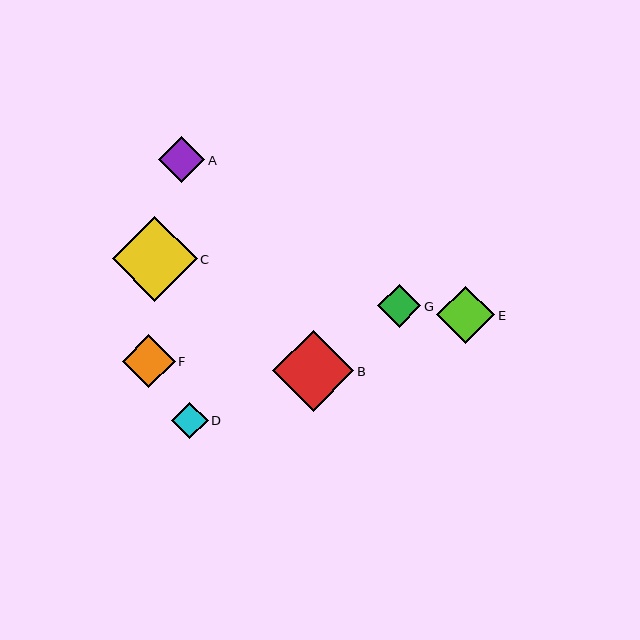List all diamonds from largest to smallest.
From largest to smallest: C, B, E, F, A, G, D.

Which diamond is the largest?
Diamond C is the largest with a size of approximately 85 pixels.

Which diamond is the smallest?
Diamond D is the smallest with a size of approximately 36 pixels.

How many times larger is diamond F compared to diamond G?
Diamond F is approximately 1.2 times the size of diamond G.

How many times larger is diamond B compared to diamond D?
Diamond B is approximately 2.2 times the size of diamond D.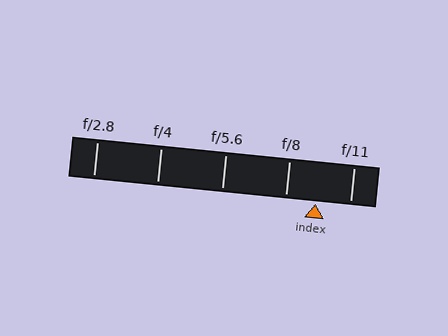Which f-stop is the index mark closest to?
The index mark is closest to f/8.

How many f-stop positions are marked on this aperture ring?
There are 5 f-stop positions marked.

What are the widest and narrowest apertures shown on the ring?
The widest aperture shown is f/2.8 and the narrowest is f/11.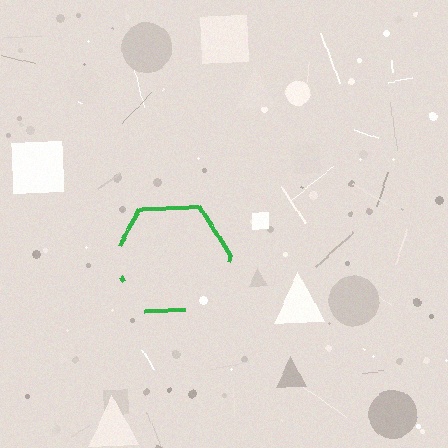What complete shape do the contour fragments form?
The contour fragments form a hexagon.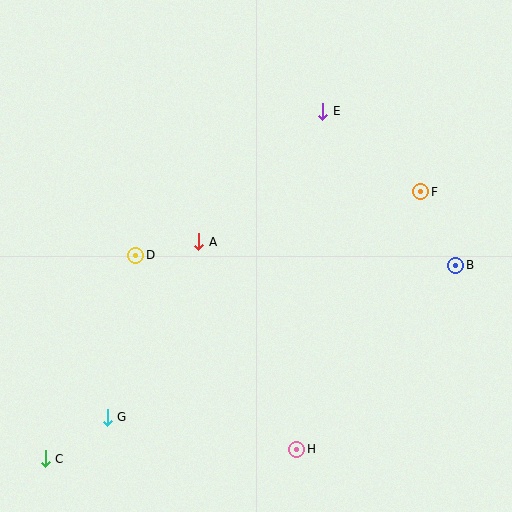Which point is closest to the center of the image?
Point A at (199, 242) is closest to the center.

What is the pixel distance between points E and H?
The distance between E and H is 339 pixels.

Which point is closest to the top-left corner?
Point D is closest to the top-left corner.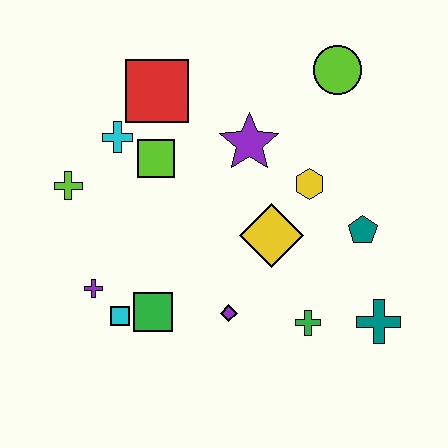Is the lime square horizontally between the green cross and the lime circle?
No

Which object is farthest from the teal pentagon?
The lime cross is farthest from the teal pentagon.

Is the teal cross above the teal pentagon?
No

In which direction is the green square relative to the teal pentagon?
The green square is to the left of the teal pentagon.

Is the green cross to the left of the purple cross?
No